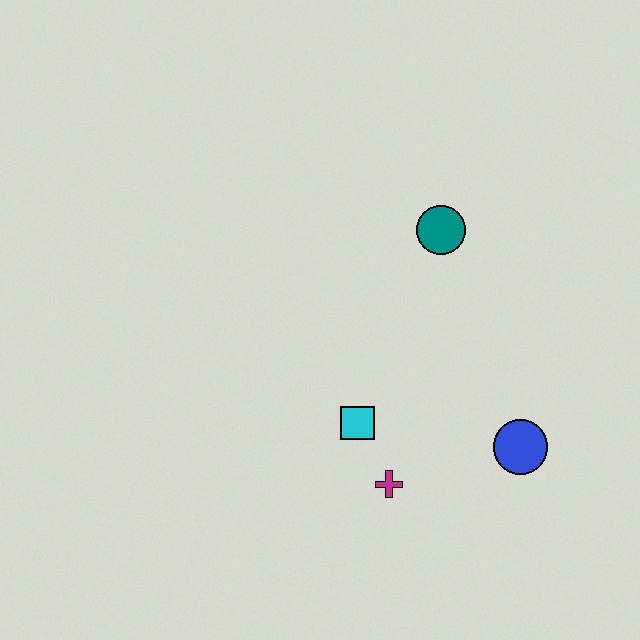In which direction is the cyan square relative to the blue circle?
The cyan square is to the left of the blue circle.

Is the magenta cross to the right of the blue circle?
No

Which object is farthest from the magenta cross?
The teal circle is farthest from the magenta cross.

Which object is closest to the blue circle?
The magenta cross is closest to the blue circle.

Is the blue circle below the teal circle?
Yes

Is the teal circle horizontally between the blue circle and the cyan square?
Yes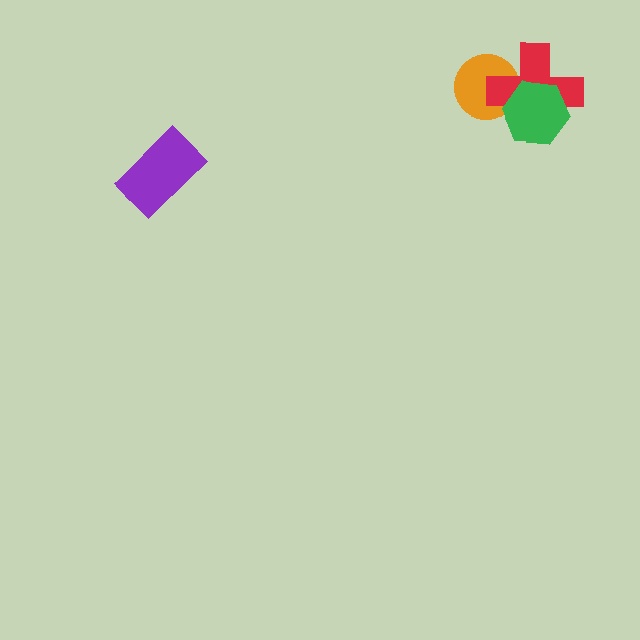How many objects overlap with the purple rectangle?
0 objects overlap with the purple rectangle.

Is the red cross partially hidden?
Yes, it is partially covered by another shape.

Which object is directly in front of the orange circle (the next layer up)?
The red cross is directly in front of the orange circle.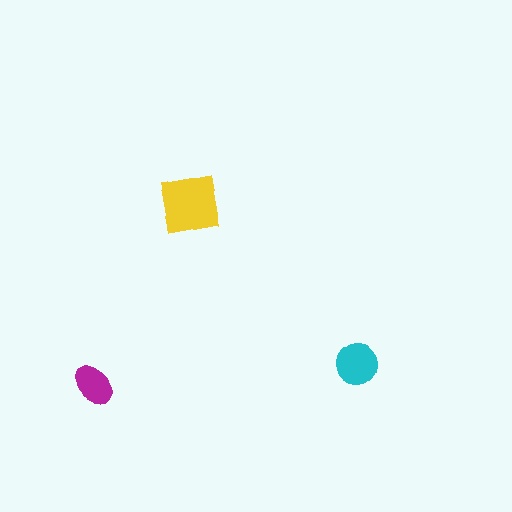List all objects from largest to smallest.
The yellow square, the cyan circle, the magenta ellipse.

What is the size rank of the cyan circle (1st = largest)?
2nd.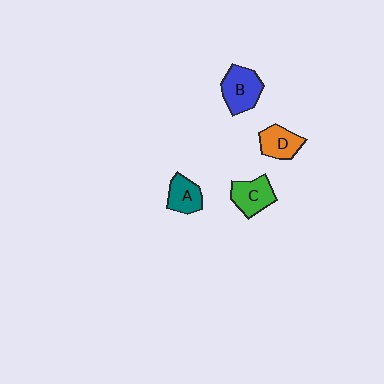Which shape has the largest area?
Shape B (blue).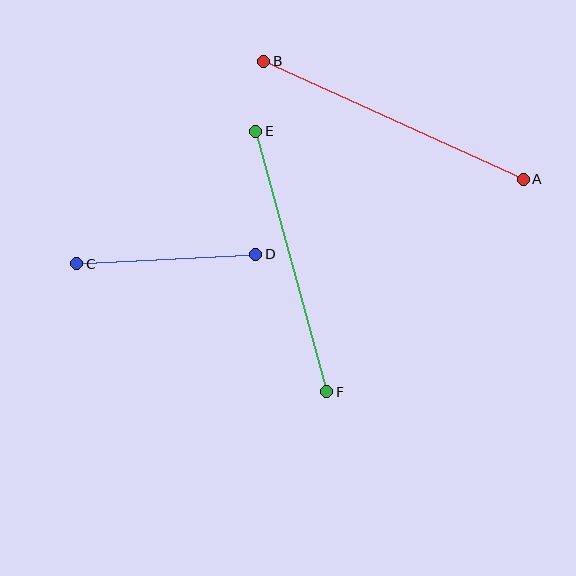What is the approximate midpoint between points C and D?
The midpoint is at approximately (166, 259) pixels.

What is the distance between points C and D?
The distance is approximately 179 pixels.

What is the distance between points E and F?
The distance is approximately 270 pixels.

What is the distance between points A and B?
The distance is approximately 285 pixels.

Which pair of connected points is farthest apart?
Points A and B are farthest apart.